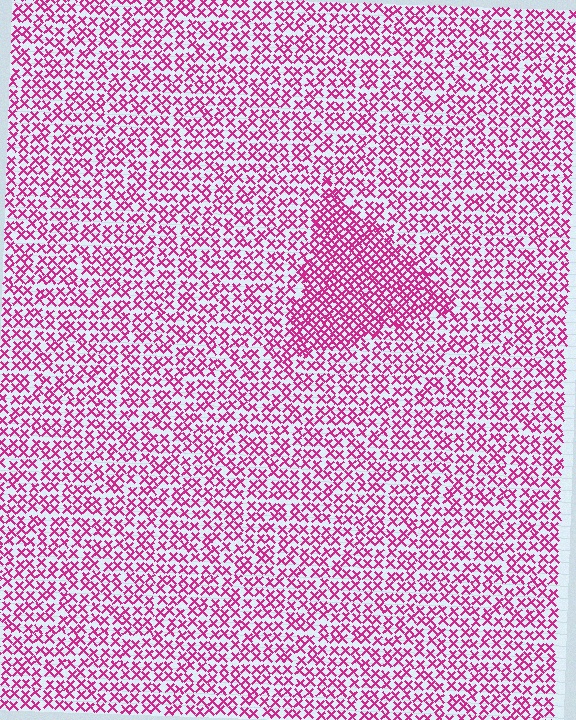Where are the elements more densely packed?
The elements are more densely packed inside the triangle boundary.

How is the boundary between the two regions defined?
The boundary is defined by a change in element density (approximately 1.8x ratio). All elements are the same color, size, and shape.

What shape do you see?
I see a triangle.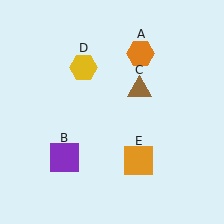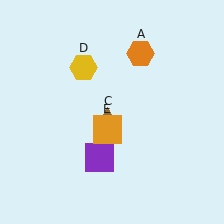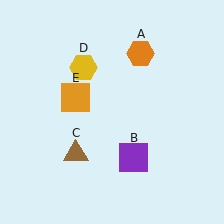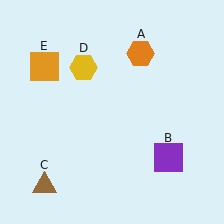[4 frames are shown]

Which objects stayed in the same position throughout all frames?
Orange hexagon (object A) and yellow hexagon (object D) remained stationary.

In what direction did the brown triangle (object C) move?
The brown triangle (object C) moved down and to the left.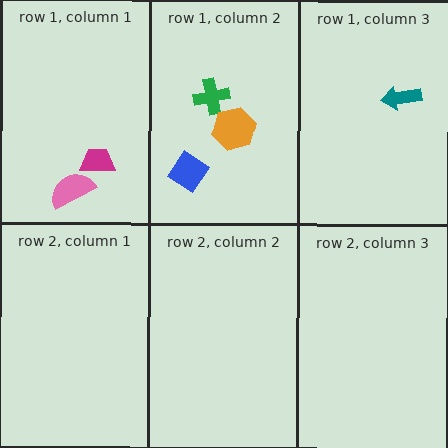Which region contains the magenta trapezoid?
The row 1, column 1 region.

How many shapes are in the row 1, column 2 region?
3.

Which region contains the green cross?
The row 1, column 2 region.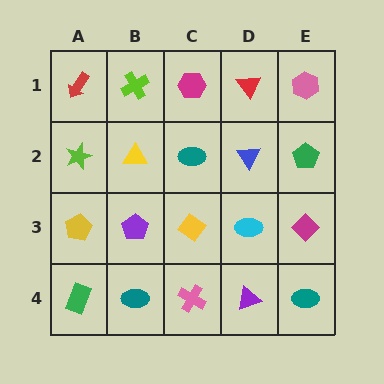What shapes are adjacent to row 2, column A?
A red arrow (row 1, column A), a yellow pentagon (row 3, column A), a yellow triangle (row 2, column B).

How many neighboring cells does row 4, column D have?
3.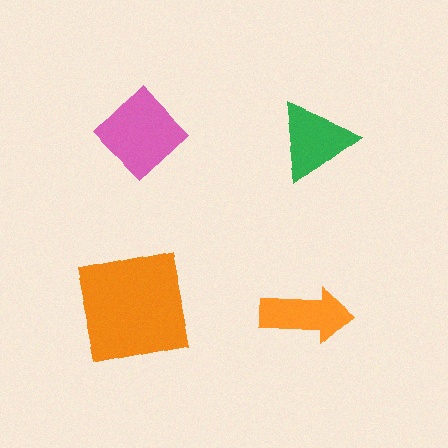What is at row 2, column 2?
An orange arrow.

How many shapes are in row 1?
2 shapes.